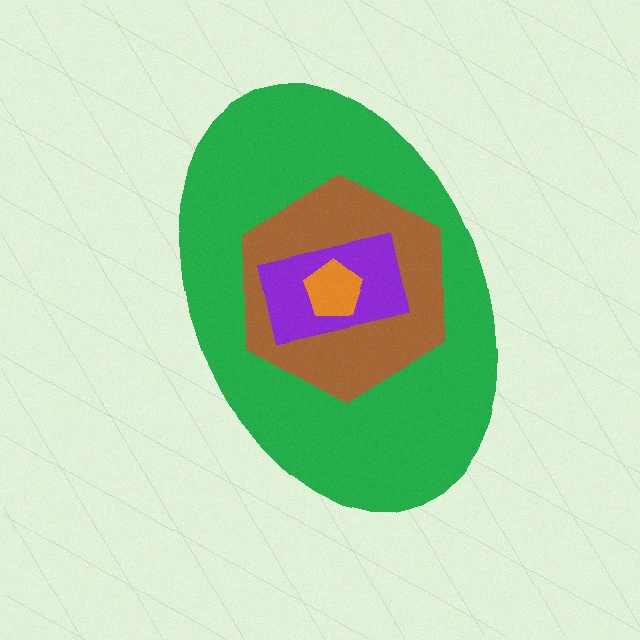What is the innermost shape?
The orange pentagon.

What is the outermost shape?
The green ellipse.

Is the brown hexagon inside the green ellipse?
Yes.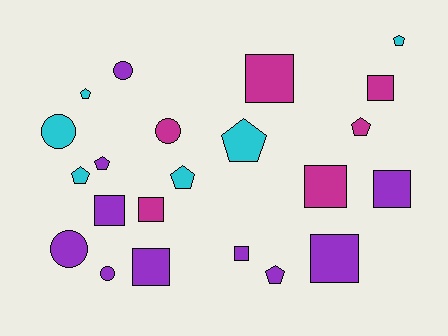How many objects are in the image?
There are 22 objects.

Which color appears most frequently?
Purple, with 10 objects.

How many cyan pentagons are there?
There are 5 cyan pentagons.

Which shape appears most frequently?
Square, with 9 objects.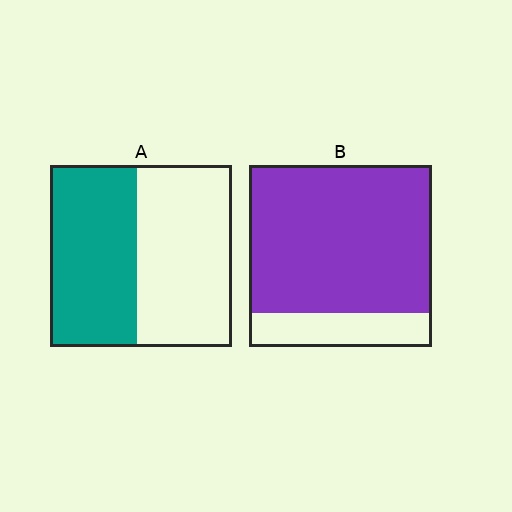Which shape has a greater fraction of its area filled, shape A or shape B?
Shape B.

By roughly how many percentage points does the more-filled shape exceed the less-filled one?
By roughly 35 percentage points (B over A).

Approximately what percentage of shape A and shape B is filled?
A is approximately 50% and B is approximately 80%.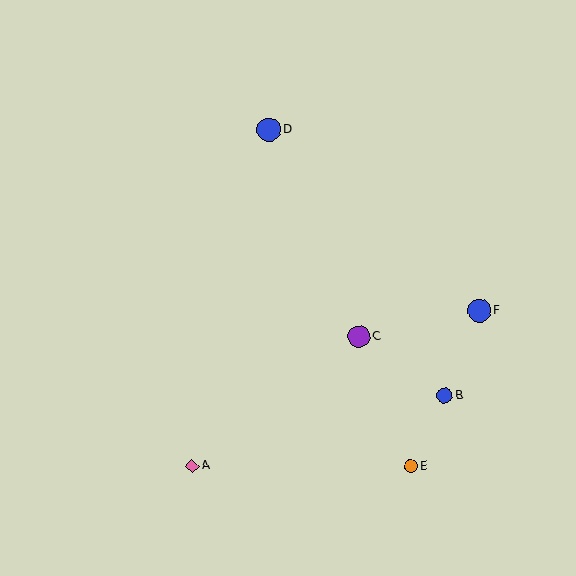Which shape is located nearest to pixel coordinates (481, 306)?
The blue circle (labeled F) at (479, 310) is nearest to that location.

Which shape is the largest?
The blue circle (labeled D) is the largest.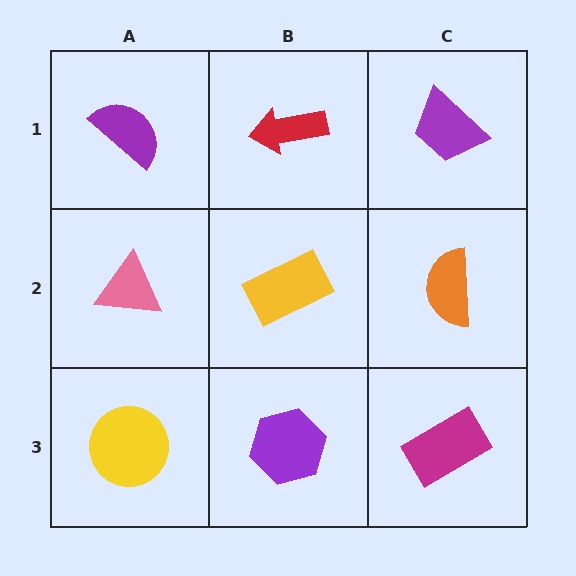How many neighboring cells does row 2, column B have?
4.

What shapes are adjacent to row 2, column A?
A purple semicircle (row 1, column A), a yellow circle (row 3, column A), a yellow rectangle (row 2, column B).